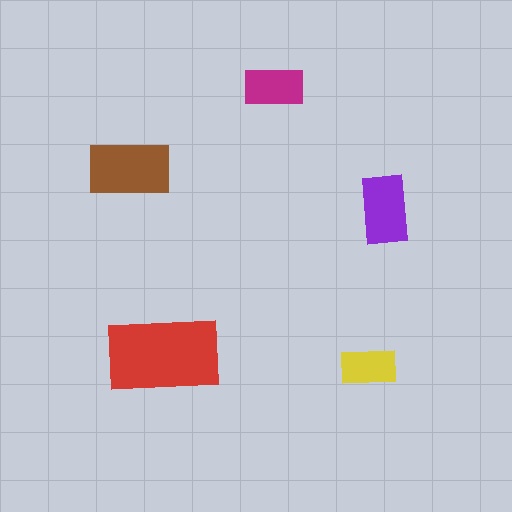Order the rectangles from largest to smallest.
the red one, the brown one, the purple one, the magenta one, the yellow one.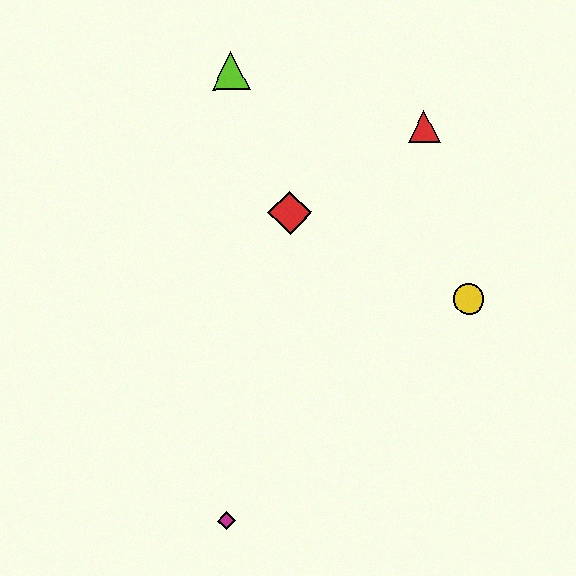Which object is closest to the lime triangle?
The red diamond is closest to the lime triangle.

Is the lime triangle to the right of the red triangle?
No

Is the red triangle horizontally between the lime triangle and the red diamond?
No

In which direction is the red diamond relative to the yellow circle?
The red diamond is to the left of the yellow circle.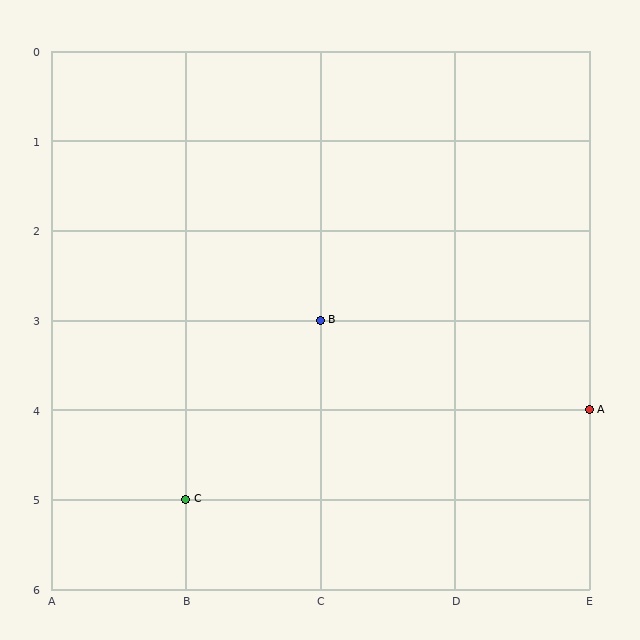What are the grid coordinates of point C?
Point C is at grid coordinates (B, 5).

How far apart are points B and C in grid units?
Points B and C are 1 column and 2 rows apart (about 2.2 grid units diagonally).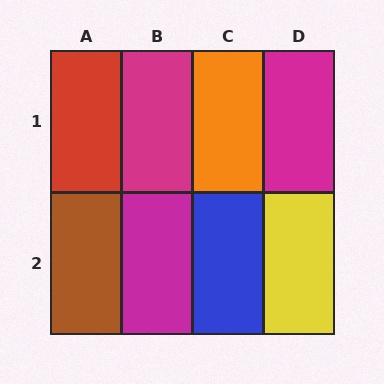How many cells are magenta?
3 cells are magenta.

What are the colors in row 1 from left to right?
Red, magenta, orange, magenta.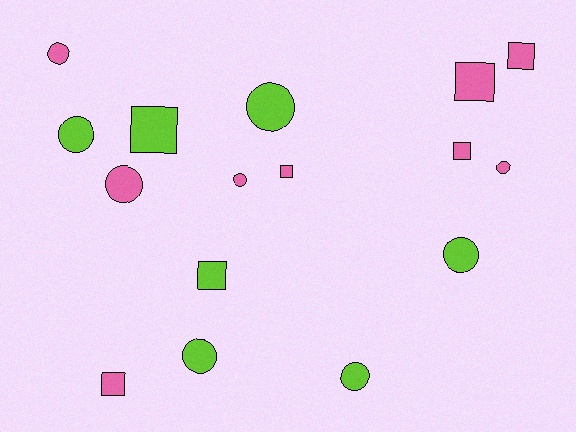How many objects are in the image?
There are 16 objects.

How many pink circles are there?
There are 4 pink circles.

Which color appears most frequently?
Pink, with 9 objects.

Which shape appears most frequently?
Circle, with 9 objects.